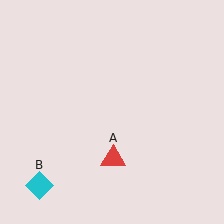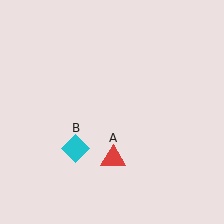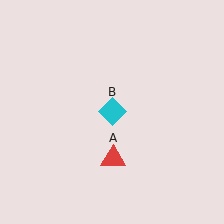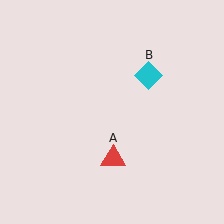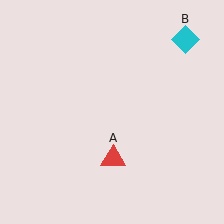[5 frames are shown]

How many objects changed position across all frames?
1 object changed position: cyan diamond (object B).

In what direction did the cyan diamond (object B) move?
The cyan diamond (object B) moved up and to the right.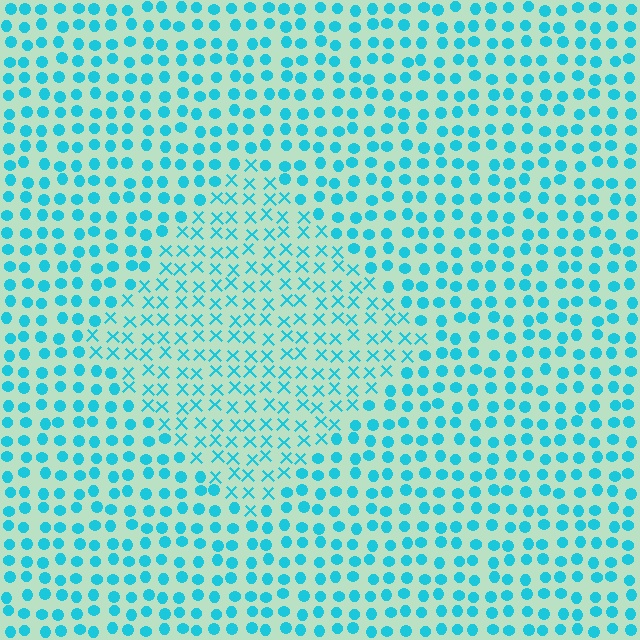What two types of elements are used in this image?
The image uses X marks inside the diamond region and circles outside it.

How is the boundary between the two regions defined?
The boundary is defined by a change in element shape: X marks inside vs. circles outside. All elements share the same color and spacing.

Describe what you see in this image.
The image is filled with small cyan elements arranged in a uniform grid. A diamond-shaped region contains X marks, while the surrounding area contains circles. The boundary is defined purely by the change in element shape.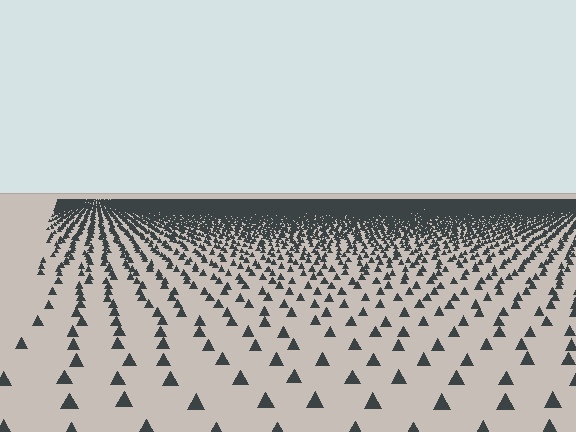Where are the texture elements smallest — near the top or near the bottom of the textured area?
Near the top.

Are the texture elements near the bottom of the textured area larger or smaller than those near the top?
Larger. Near the bottom, elements are closer to the viewer and appear at a bigger on-screen size.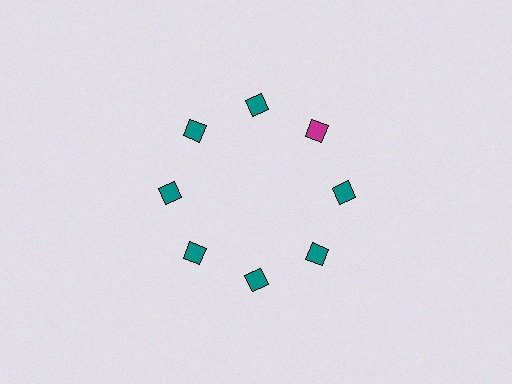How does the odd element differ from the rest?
It has a different color: magenta instead of teal.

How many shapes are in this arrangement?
There are 8 shapes arranged in a ring pattern.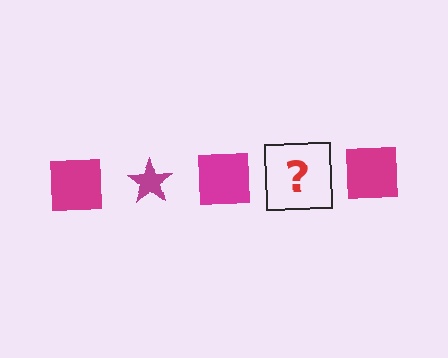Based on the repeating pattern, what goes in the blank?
The blank should be a magenta star.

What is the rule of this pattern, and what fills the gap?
The rule is that the pattern cycles through square, star shapes in magenta. The gap should be filled with a magenta star.